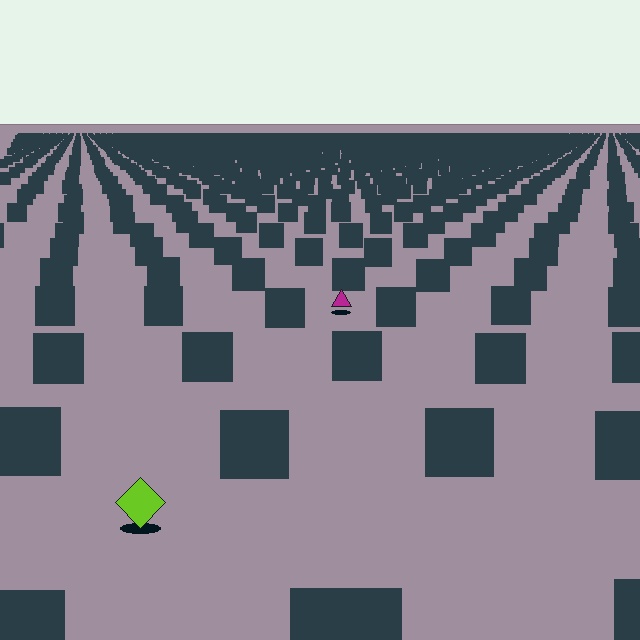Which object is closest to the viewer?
The lime diamond is closest. The texture marks near it are larger and more spread out.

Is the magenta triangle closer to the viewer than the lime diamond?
No. The lime diamond is closer — you can tell from the texture gradient: the ground texture is coarser near it.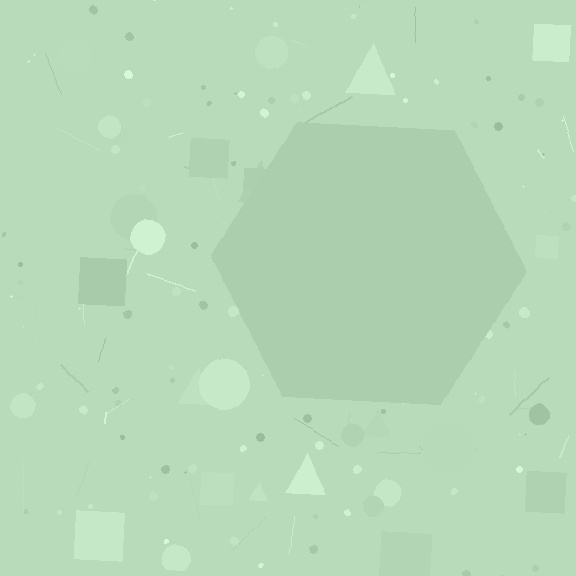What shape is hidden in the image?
A hexagon is hidden in the image.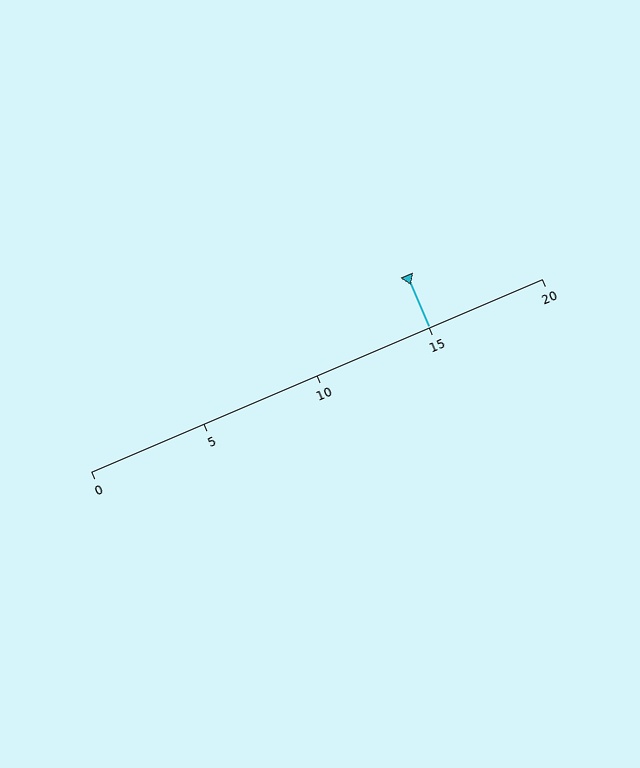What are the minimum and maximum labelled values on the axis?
The axis runs from 0 to 20.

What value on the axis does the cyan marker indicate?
The marker indicates approximately 15.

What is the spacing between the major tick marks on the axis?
The major ticks are spaced 5 apart.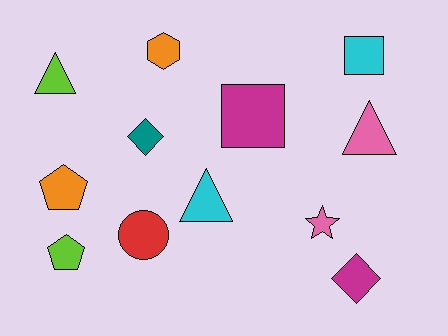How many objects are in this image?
There are 12 objects.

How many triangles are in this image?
There are 3 triangles.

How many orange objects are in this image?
There are 2 orange objects.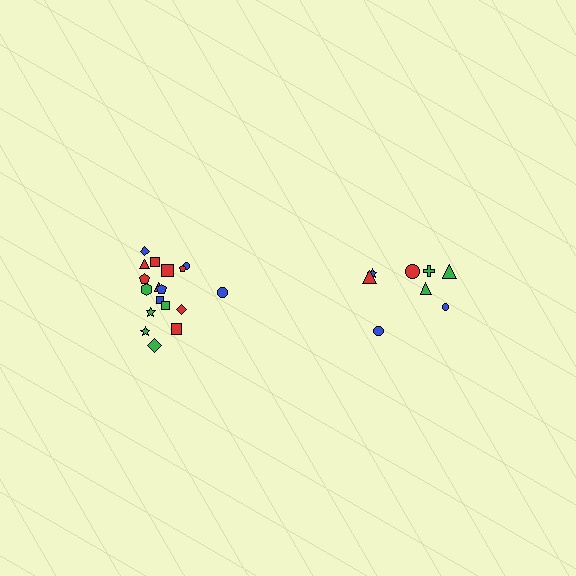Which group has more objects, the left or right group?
The left group.